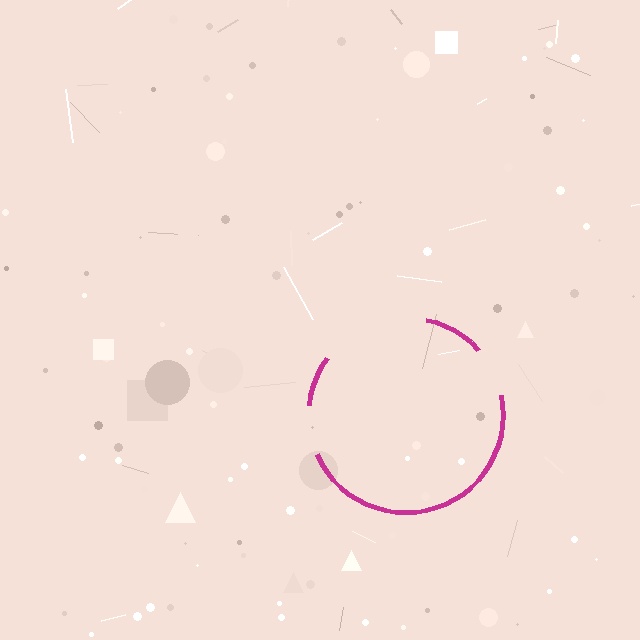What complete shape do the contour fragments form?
The contour fragments form a circle.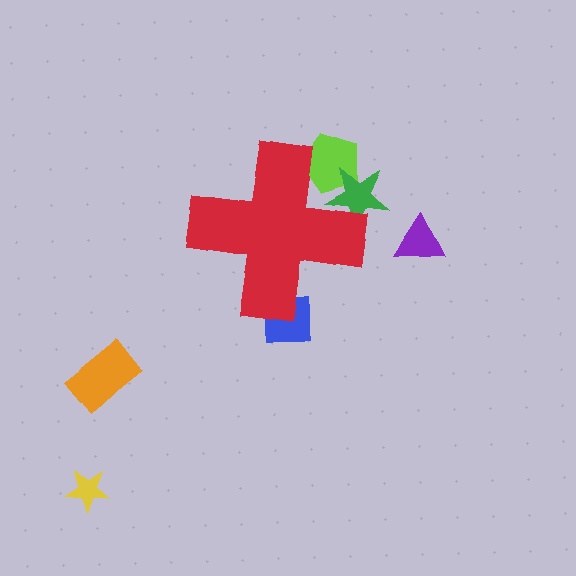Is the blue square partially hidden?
Yes, the blue square is partially hidden behind the red cross.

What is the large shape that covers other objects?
A red cross.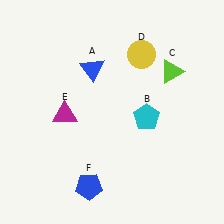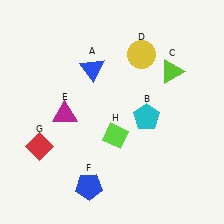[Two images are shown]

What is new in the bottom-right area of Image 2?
A lime diamond (H) was added in the bottom-right area of Image 2.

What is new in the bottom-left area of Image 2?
A red diamond (G) was added in the bottom-left area of Image 2.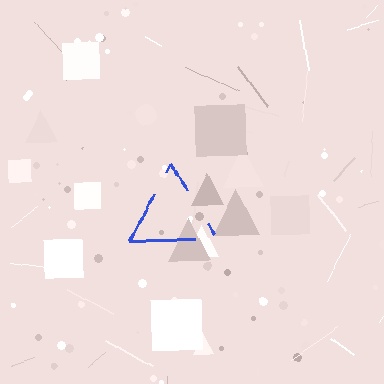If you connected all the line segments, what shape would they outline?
They would outline a triangle.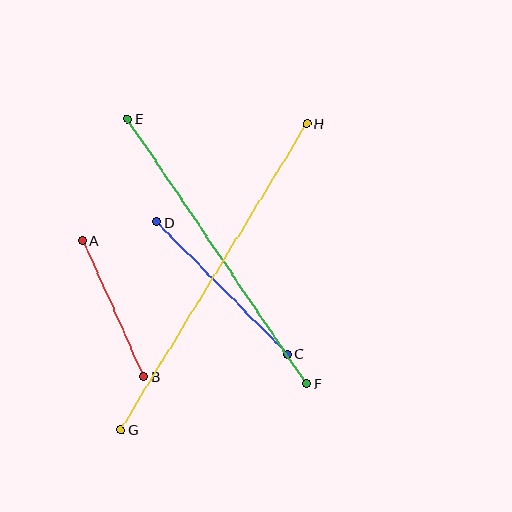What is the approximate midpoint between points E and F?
The midpoint is at approximately (217, 251) pixels.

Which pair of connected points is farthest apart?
Points G and H are farthest apart.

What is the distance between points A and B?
The distance is approximately 149 pixels.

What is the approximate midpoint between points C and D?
The midpoint is at approximately (222, 288) pixels.